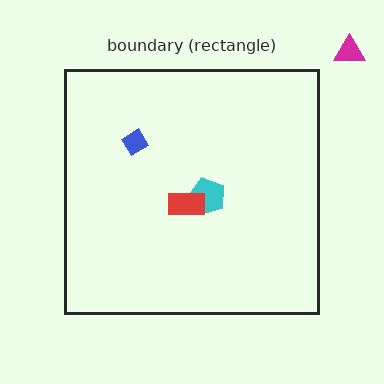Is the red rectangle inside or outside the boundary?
Inside.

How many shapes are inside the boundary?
3 inside, 1 outside.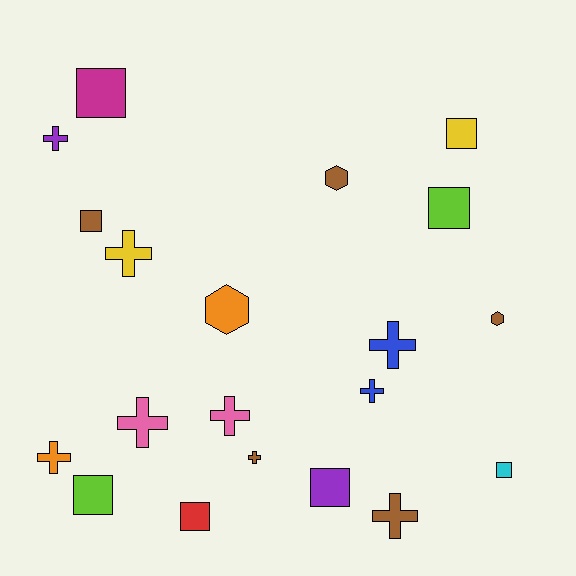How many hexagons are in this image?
There are 3 hexagons.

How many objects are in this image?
There are 20 objects.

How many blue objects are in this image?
There are 2 blue objects.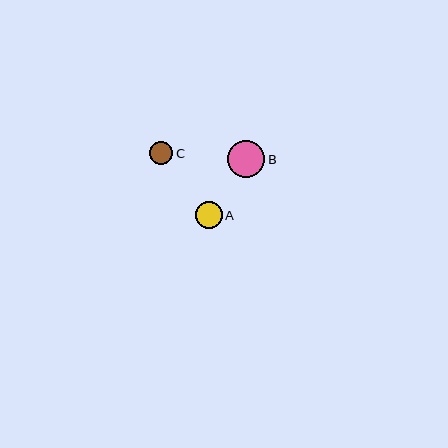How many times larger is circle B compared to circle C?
Circle B is approximately 1.6 times the size of circle C.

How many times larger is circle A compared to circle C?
Circle A is approximately 1.2 times the size of circle C.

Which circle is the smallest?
Circle C is the smallest with a size of approximately 23 pixels.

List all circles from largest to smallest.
From largest to smallest: B, A, C.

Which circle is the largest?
Circle B is the largest with a size of approximately 37 pixels.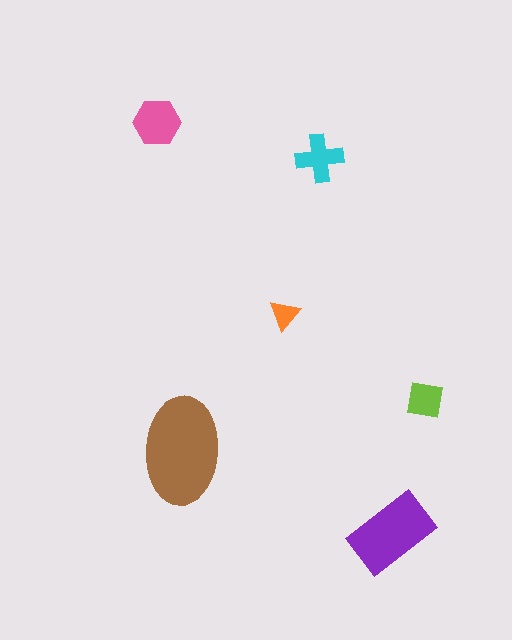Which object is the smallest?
The orange triangle.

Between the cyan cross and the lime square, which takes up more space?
The cyan cross.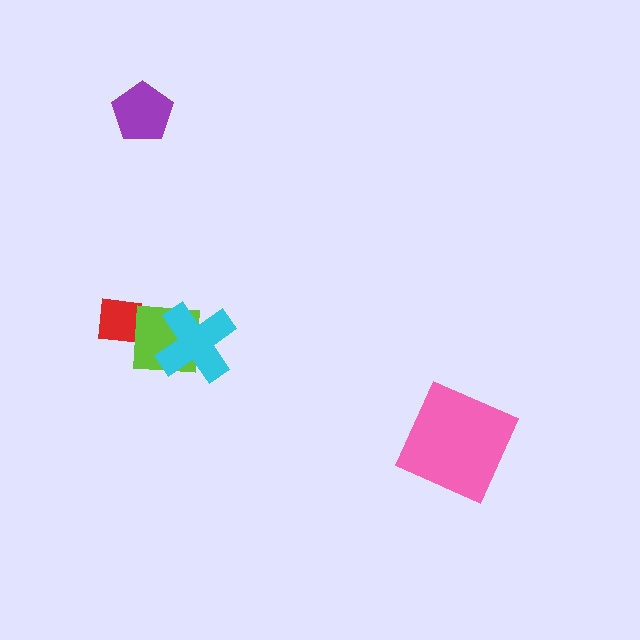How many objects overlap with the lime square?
2 objects overlap with the lime square.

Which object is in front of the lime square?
The cyan cross is in front of the lime square.